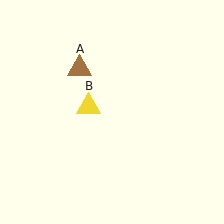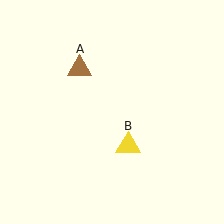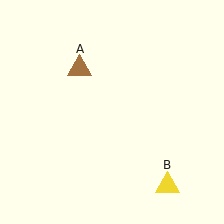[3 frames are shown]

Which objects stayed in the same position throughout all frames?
Brown triangle (object A) remained stationary.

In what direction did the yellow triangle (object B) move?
The yellow triangle (object B) moved down and to the right.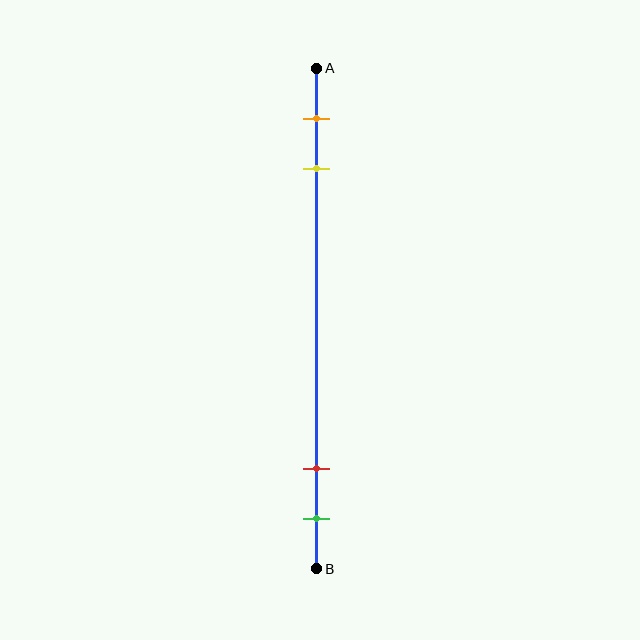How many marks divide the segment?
There are 4 marks dividing the segment.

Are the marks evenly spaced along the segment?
No, the marks are not evenly spaced.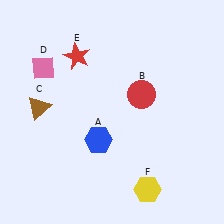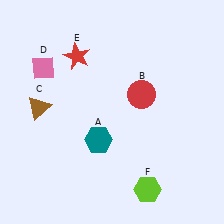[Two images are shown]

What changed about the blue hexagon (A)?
In Image 1, A is blue. In Image 2, it changed to teal.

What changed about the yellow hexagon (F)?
In Image 1, F is yellow. In Image 2, it changed to lime.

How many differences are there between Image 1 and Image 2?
There are 2 differences between the two images.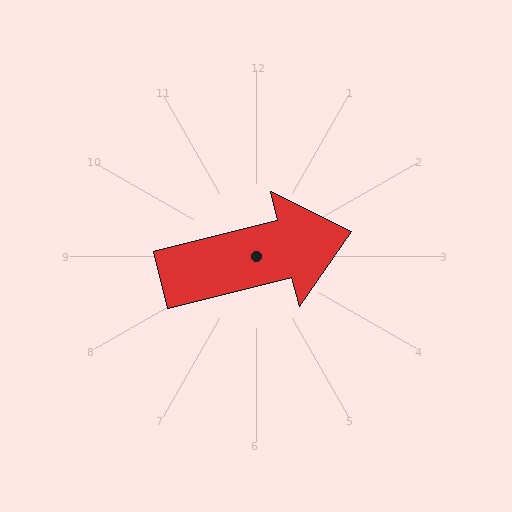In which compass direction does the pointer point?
East.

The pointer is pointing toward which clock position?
Roughly 3 o'clock.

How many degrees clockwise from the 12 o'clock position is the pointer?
Approximately 76 degrees.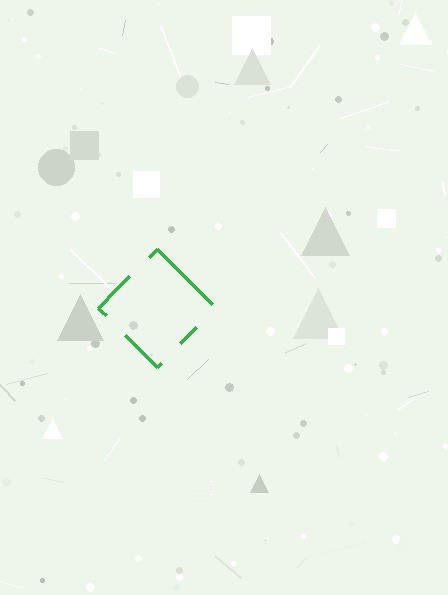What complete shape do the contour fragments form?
The contour fragments form a diamond.